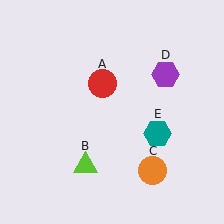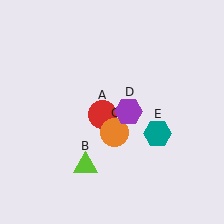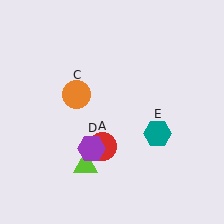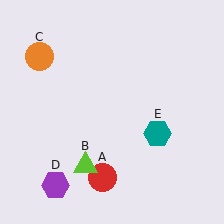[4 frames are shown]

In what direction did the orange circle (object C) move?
The orange circle (object C) moved up and to the left.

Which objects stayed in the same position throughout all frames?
Lime triangle (object B) and teal hexagon (object E) remained stationary.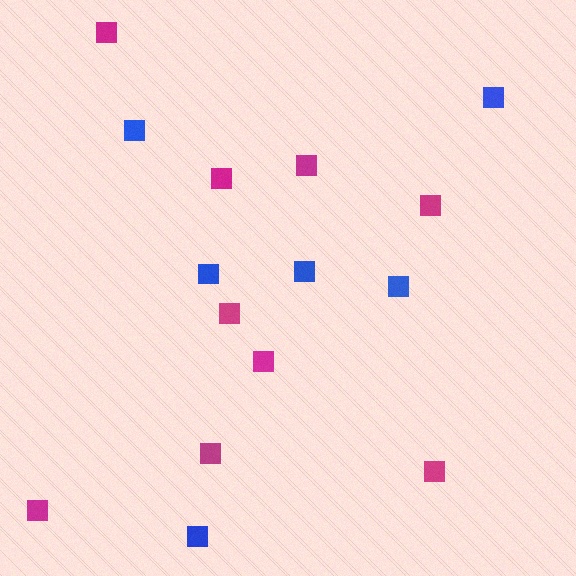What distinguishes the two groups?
There are 2 groups: one group of magenta squares (9) and one group of blue squares (6).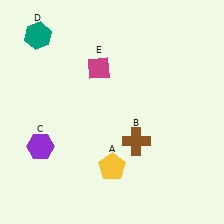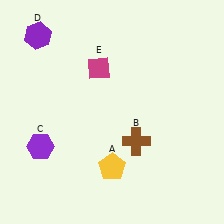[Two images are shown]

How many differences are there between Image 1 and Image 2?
There is 1 difference between the two images.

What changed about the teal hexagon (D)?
In Image 1, D is teal. In Image 2, it changed to purple.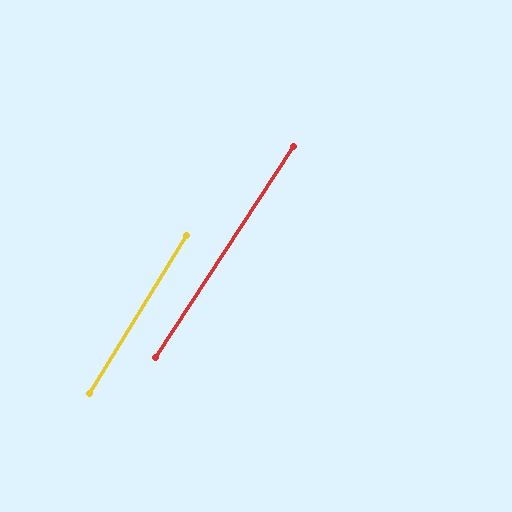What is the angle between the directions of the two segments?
Approximately 2 degrees.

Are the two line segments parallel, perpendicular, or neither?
Parallel — their directions differ by only 1.7°.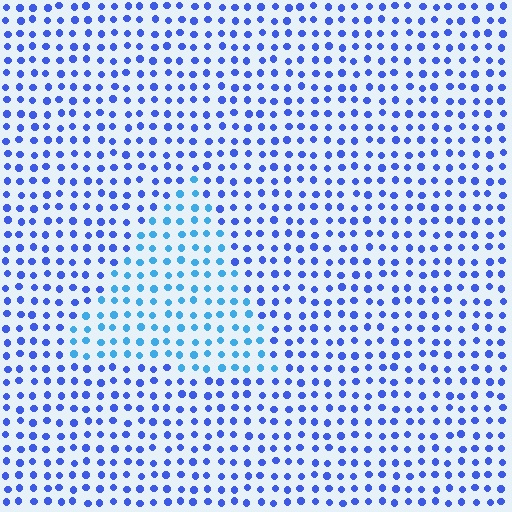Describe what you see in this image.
The image is filled with small blue elements in a uniform arrangement. A triangle-shaped region is visible where the elements are tinted to a slightly different hue, forming a subtle color boundary.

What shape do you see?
I see a triangle.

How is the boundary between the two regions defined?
The boundary is defined purely by a slight shift in hue (about 29 degrees). Spacing, size, and orientation are identical on both sides.